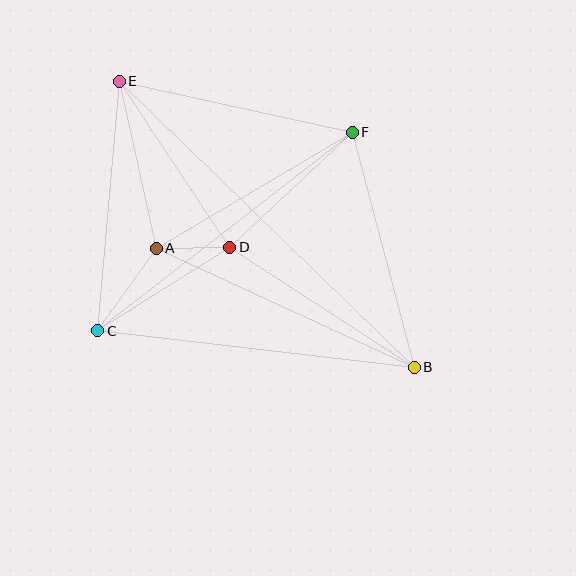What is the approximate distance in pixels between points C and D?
The distance between C and D is approximately 156 pixels.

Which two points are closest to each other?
Points A and D are closest to each other.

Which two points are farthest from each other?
Points B and E are farthest from each other.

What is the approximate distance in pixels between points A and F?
The distance between A and F is approximately 228 pixels.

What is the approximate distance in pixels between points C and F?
The distance between C and F is approximately 323 pixels.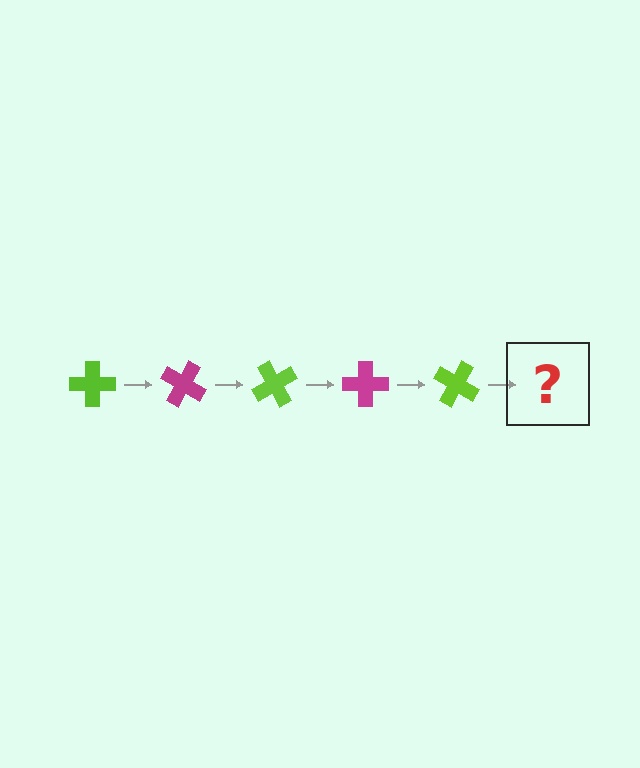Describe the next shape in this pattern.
It should be a magenta cross, rotated 150 degrees from the start.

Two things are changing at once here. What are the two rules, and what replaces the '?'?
The two rules are that it rotates 30 degrees each step and the color cycles through lime and magenta. The '?' should be a magenta cross, rotated 150 degrees from the start.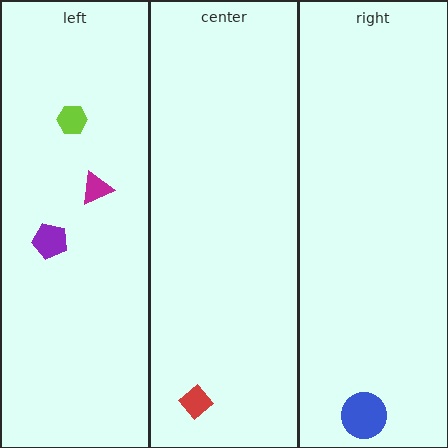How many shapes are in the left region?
3.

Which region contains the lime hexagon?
The left region.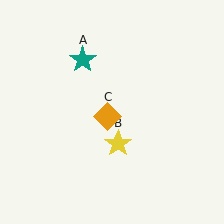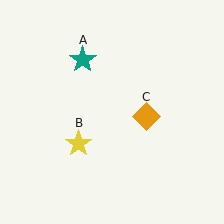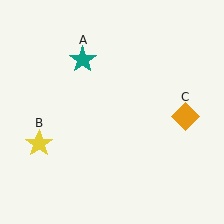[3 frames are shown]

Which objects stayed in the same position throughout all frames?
Teal star (object A) remained stationary.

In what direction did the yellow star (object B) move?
The yellow star (object B) moved left.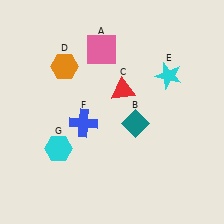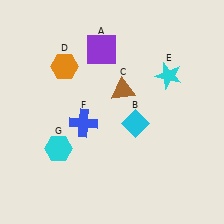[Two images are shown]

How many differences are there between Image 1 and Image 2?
There are 3 differences between the two images.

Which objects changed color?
A changed from pink to purple. B changed from teal to cyan. C changed from red to brown.